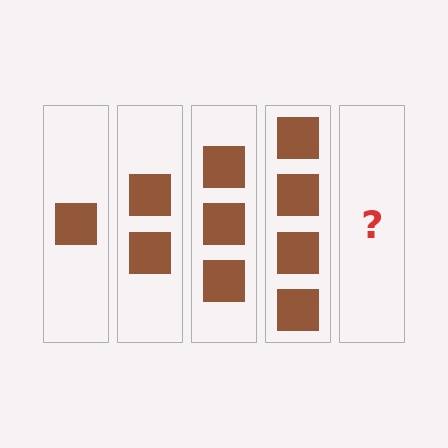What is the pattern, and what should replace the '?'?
The pattern is that each step adds one more square. The '?' should be 5 squares.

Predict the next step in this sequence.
The next step is 5 squares.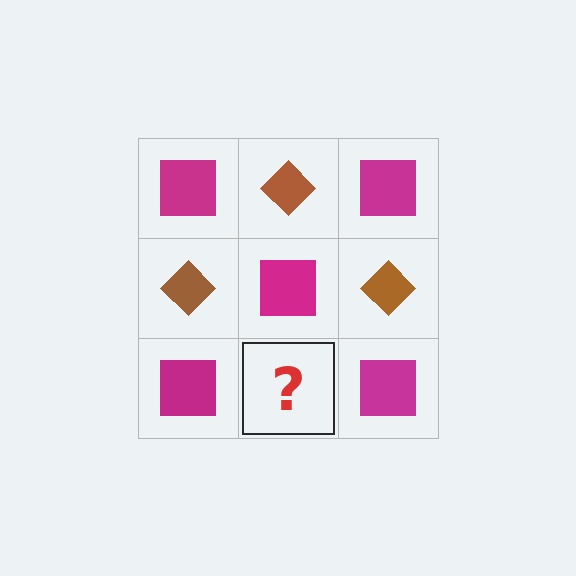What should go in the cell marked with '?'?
The missing cell should contain a brown diamond.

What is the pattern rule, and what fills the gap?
The rule is that it alternates magenta square and brown diamond in a checkerboard pattern. The gap should be filled with a brown diamond.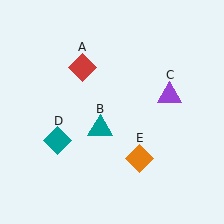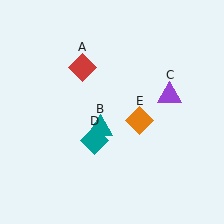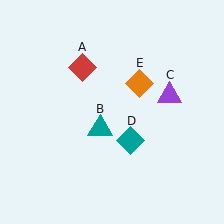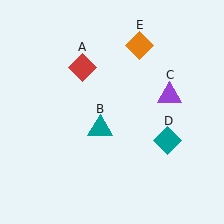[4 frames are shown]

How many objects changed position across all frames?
2 objects changed position: teal diamond (object D), orange diamond (object E).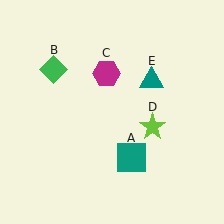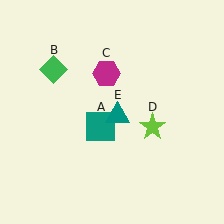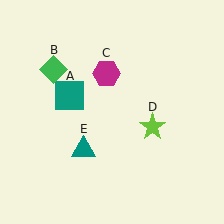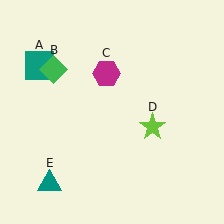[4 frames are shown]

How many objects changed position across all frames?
2 objects changed position: teal square (object A), teal triangle (object E).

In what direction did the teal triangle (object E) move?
The teal triangle (object E) moved down and to the left.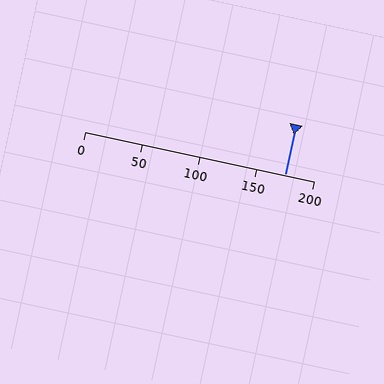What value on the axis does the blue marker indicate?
The marker indicates approximately 175.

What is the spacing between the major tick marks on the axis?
The major ticks are spaced 50 apart.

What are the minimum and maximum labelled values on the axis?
The axis runs from 0 to 200.